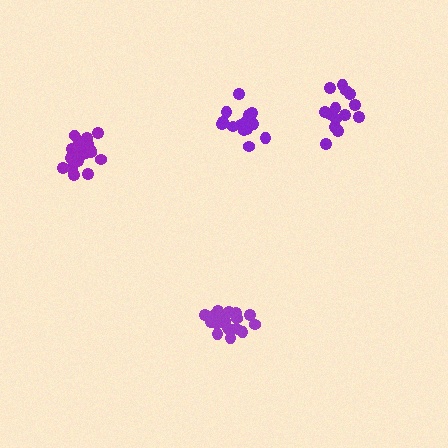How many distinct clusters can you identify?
There are 4 distinct clusters.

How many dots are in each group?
Group 1: 18 dots, Group 2: 15 dots, Group 3: 19 dots, Group 4: 14 dots (66 total).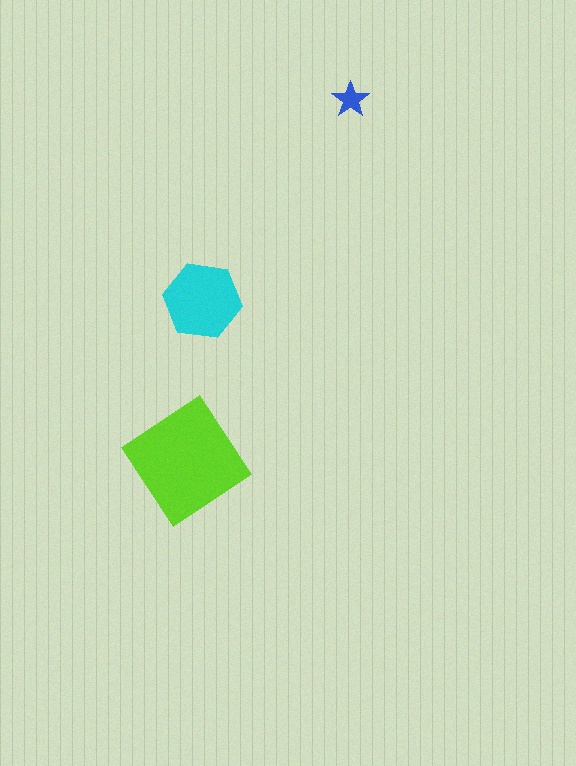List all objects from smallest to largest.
The blue star, the cyan hexagon, the lime diamond.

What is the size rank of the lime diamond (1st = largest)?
1st.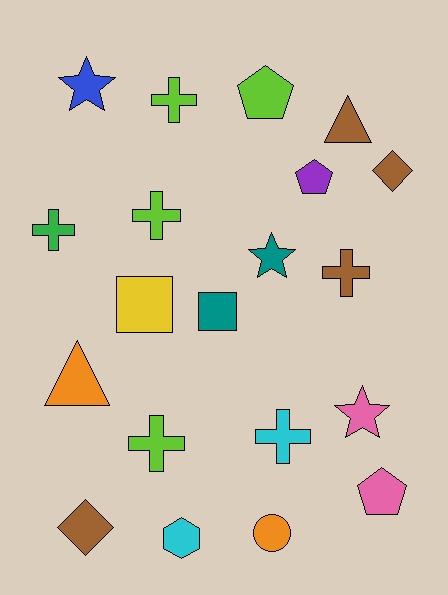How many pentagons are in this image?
There are 3 pentagons.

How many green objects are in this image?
There is 1 green object.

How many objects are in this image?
There are 20 objects.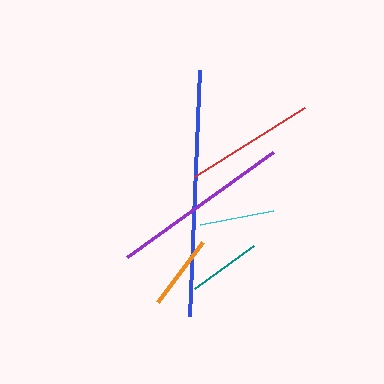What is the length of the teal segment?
The teal segment is approximately 73 pixels long.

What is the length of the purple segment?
The purple segment is approximately 180 pixels long.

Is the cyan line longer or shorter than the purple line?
The purple line is longer than the cyan line.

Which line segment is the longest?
The blue line is the longest at approximately 246 pixels.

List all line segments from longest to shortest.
From longest to shortest: blue, purple, red, orange, cyan, teal.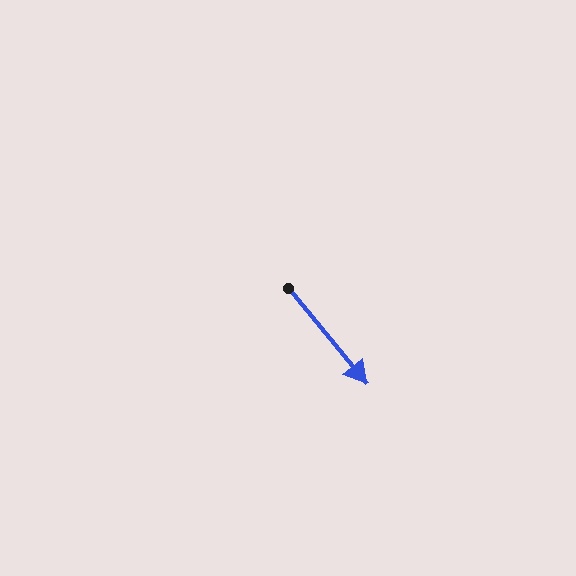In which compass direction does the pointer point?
Southeast.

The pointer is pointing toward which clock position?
Roughly 5 o'clock.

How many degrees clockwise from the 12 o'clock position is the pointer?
Approximately 140 degrees.